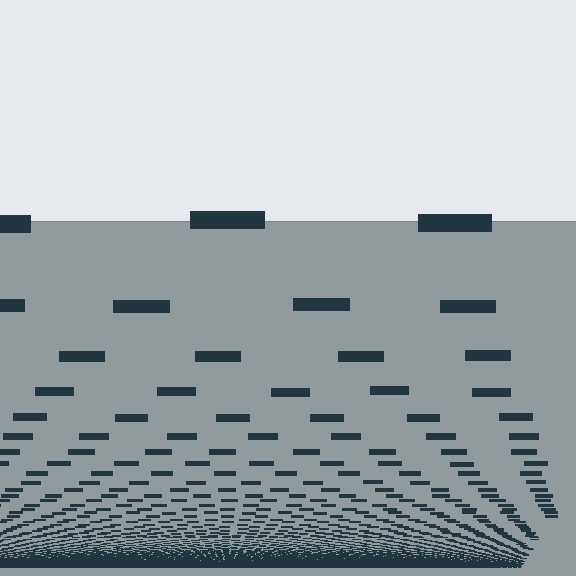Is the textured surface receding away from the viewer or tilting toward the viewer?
The surface appears to tilt toward the viewer. Texture elements get larger and sparser toward the top.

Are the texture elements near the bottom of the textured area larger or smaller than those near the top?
Smaller. The gradient is inverted — elements near the bottom are smaller and denser.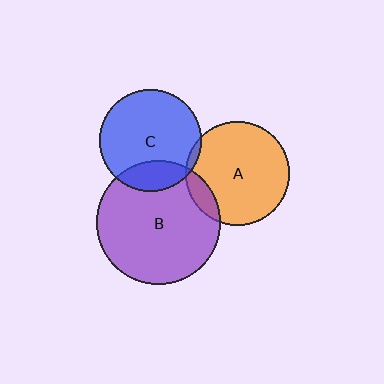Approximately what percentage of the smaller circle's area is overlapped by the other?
Approximately 5%.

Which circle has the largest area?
Circle B (purple).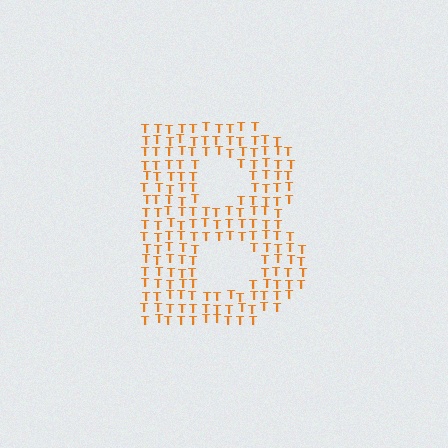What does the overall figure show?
The overall figure shows the letter B.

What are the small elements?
The small elements are letter T's.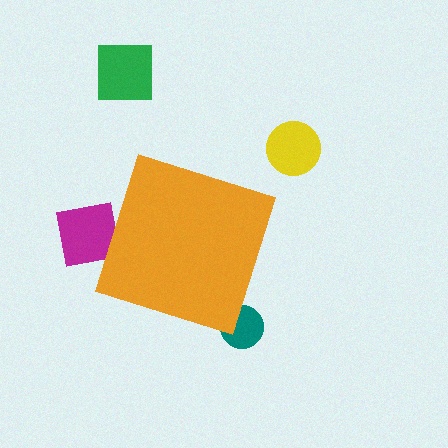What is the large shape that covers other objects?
An orange diamond.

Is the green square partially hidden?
No, the green square is fully visible.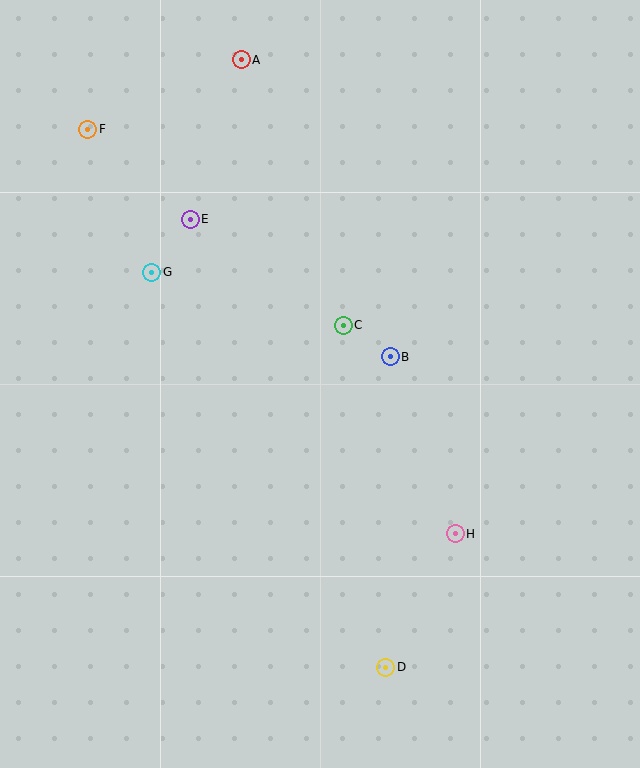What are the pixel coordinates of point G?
Point G is at (152, 272).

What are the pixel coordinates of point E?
Point E is at (190, 219).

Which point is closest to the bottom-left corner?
Point D is closest to the bottom-left corner.